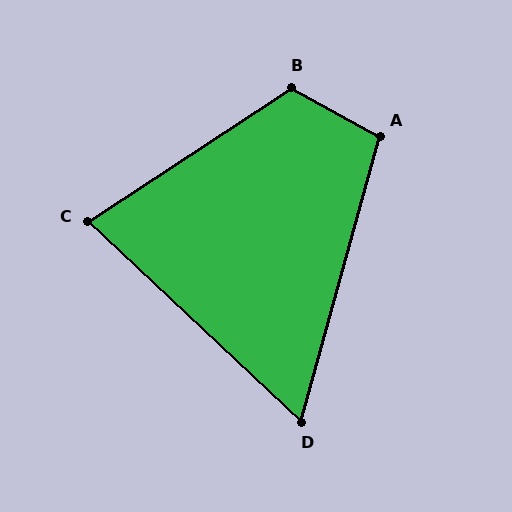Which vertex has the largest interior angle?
B, at approximately 118 degrees.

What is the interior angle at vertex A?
Approximately 104 degrees (obtuse).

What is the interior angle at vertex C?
Approximately 76 degrees (acute).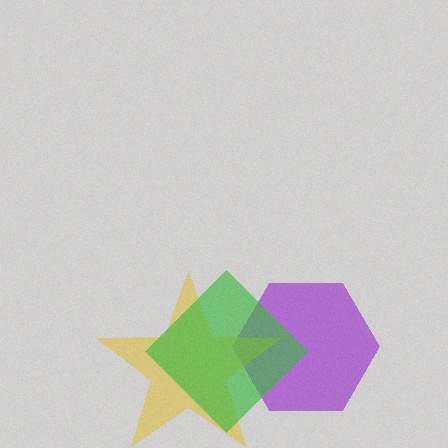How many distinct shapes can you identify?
There are 3 distinct shapes: a purple hexagon, a yellow star, a green diamond.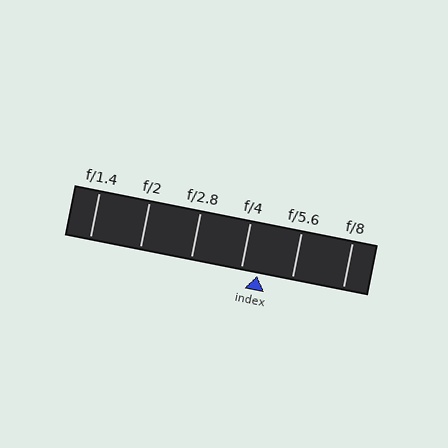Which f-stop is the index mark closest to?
The index mark is closest to f/4.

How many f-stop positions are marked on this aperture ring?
There are 6 f-stop positions marked.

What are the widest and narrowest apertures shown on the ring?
The widest aperture shown is f/1.4 and the narrowest is f/8.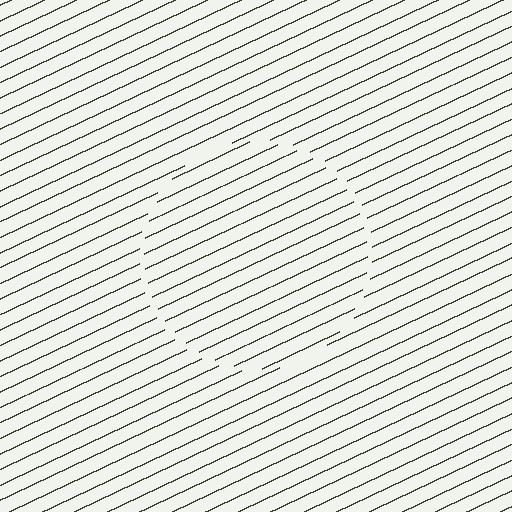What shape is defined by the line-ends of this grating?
An illusory circle. The interior of the shape contains the same grating, shifted by half a period — the contour is defined by the phase discontinuity where line-ends from the inner and outer gratings abut.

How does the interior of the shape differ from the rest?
The interior of the shape contains the same grating, shifted by half a period — the contour is defined by the phase discontinuity where line-ends from the inner and outer gratings abut.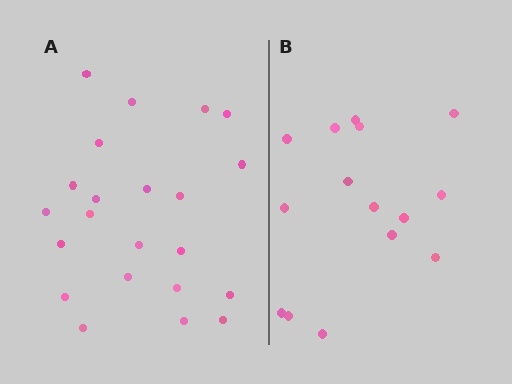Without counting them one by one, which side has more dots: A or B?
Region A (the left region) has more dots.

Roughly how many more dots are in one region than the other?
Region A has roughly 8 or so more dots than region B.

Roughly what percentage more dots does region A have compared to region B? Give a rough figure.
About 45% more.